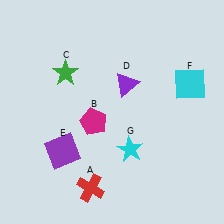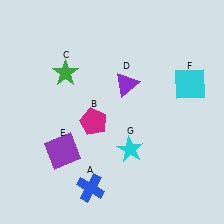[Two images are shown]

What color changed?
The cross (A) changed from red in Image 1 to blue in Image 2.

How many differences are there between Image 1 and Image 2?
There is 1 difference between the two images.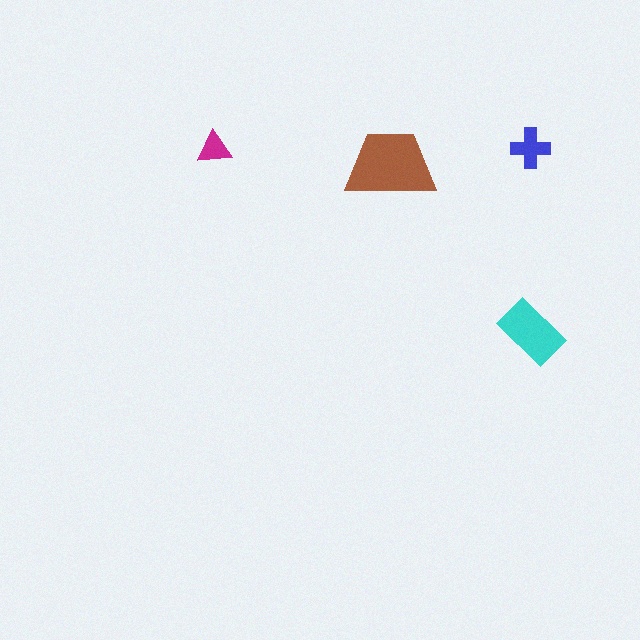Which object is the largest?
The brown trapezoid.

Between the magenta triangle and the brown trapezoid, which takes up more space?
The brown trapezoid.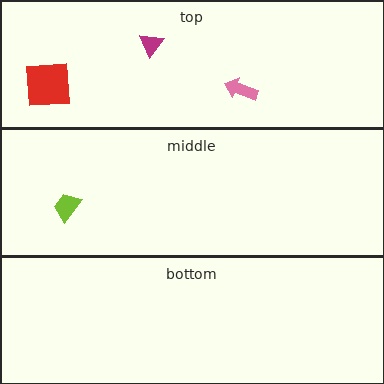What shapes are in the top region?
The pink arrow, the magenta triangle, the red square.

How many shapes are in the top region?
3.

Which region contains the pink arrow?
The top region.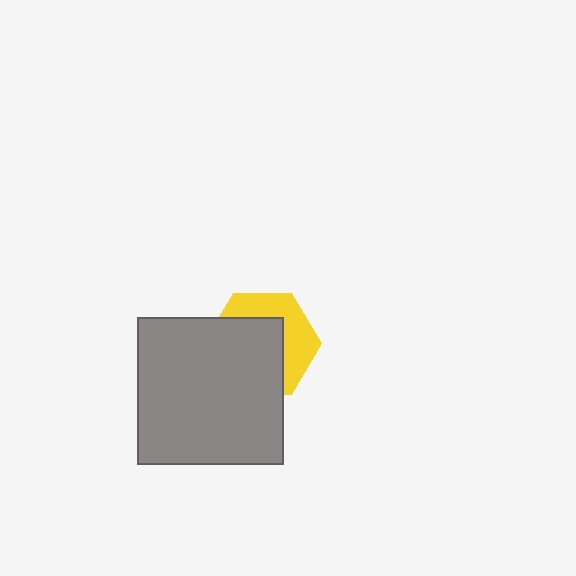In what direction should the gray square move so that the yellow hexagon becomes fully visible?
The gray square should move toward the lower-left. That is the shortest direction to clear the overlap and leave the yellow hexagon fully visible.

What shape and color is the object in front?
The object in front is a gray square.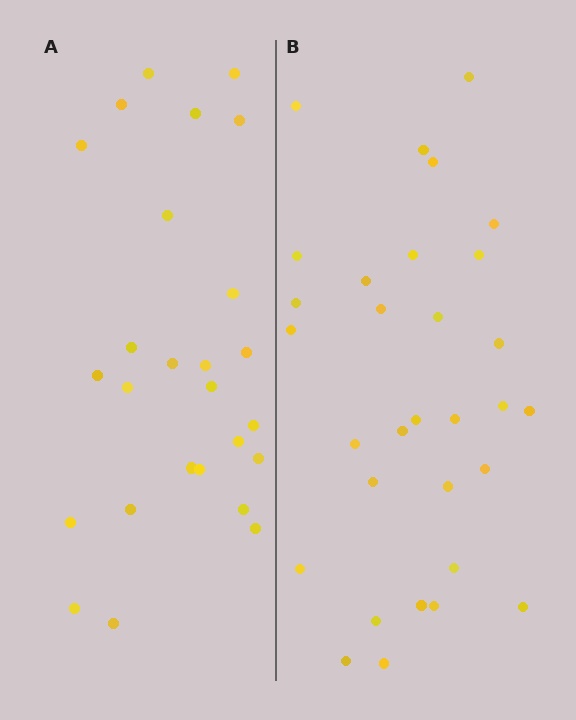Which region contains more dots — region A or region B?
Region B (the right region) has more dots.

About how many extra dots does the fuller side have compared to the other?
Region B has about 5 more dots than region A.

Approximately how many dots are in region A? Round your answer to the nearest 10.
About 30 dots. (The exact count is 26, which rounds to 30.)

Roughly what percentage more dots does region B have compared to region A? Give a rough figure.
About 20% more.